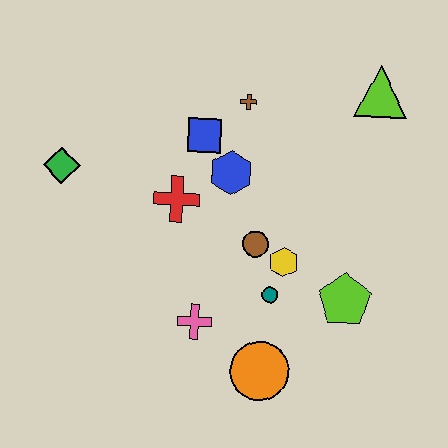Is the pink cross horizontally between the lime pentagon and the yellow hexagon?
No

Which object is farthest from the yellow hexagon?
The green diamond is farthest from the yellow hexagon.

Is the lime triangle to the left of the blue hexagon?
No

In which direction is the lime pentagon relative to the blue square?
The lime pentagon is below the blue square.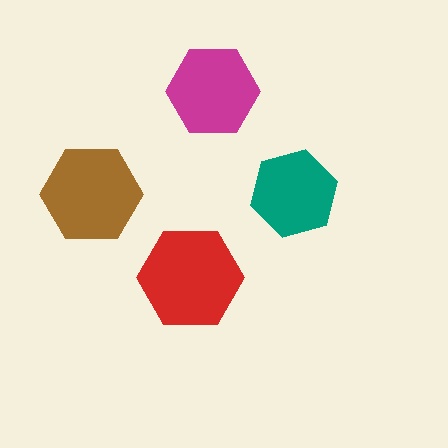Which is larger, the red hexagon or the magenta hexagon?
The red one.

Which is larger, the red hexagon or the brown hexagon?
The red one.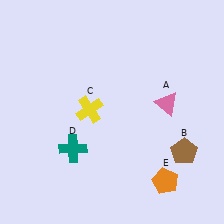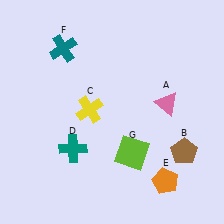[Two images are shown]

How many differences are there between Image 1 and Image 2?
There are 2 differences between the two images.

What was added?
A teal cross (F), a lime square (G) were added in Image 2.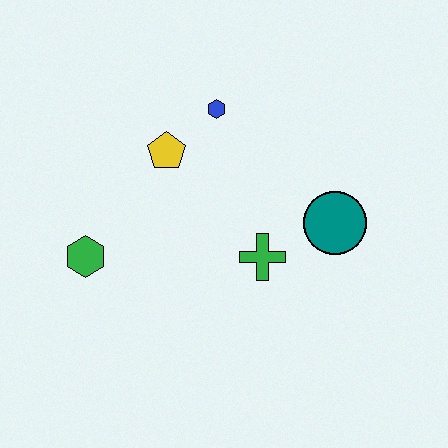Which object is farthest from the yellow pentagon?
The teal circle is farthest from the yellow pentagon.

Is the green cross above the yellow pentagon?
No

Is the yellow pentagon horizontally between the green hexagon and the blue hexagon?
Yes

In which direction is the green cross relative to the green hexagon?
The green cross is to the right of the green hexagon.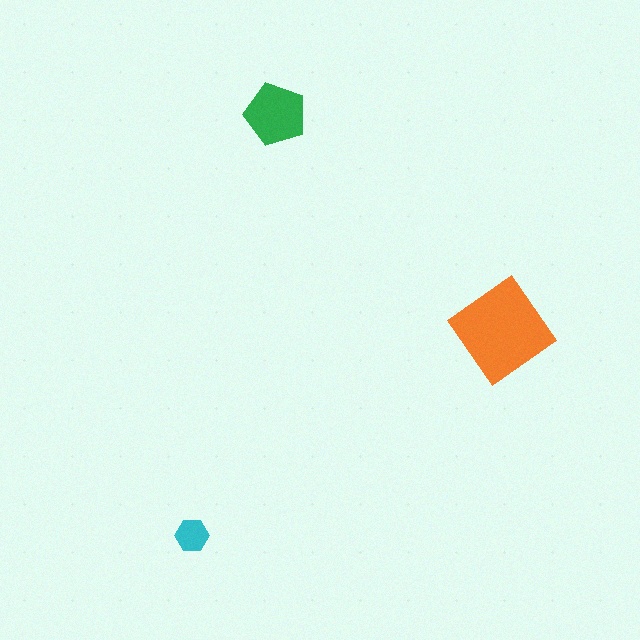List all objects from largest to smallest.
The orange diamond, the green pentagon, the cyan hexagon.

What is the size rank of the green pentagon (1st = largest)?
2nd.